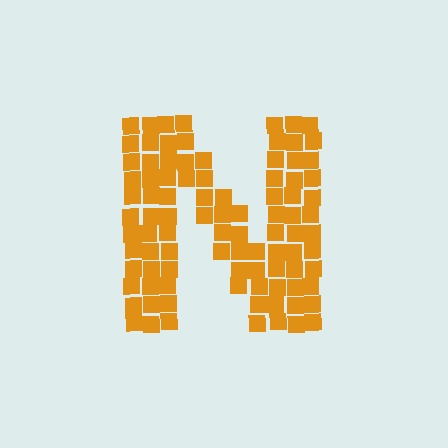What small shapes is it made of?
It is made of small squares.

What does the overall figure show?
The overall figure shows the letter N.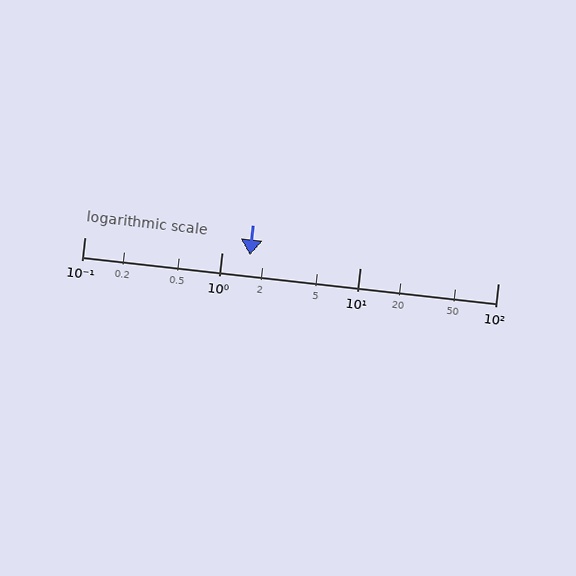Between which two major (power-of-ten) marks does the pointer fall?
The pointer is between 1 and 10.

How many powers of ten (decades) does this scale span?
The scale spans 3 decades, from 0.1 to 100.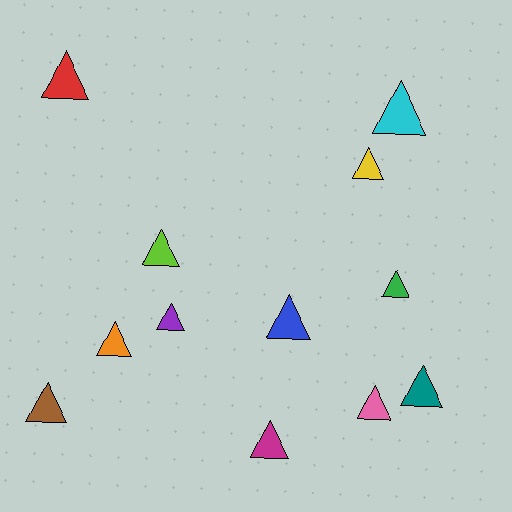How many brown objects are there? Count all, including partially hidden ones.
There is 1 brown object.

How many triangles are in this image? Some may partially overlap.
There are 12 triangles.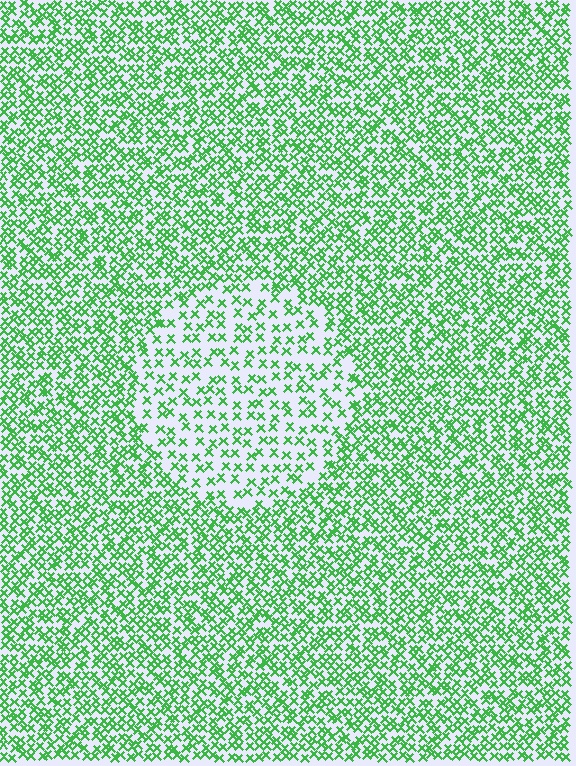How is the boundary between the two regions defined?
The boundary is defined by a change in element density (approximately 2.0x ratio). All elements are the same color, size, and shape.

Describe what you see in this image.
The image contains small green elements arranged at two different densities. A circle-shaped region is visible where the elements are less densely packed than the surrounding area.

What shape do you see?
I see a circle.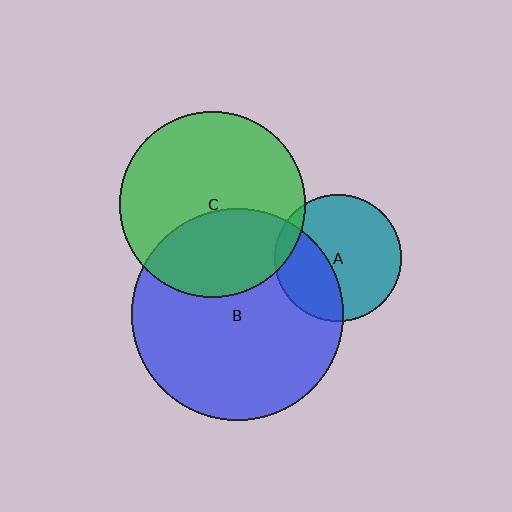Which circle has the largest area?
Circle B (blue).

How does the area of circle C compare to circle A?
Approximately 2.1 times.